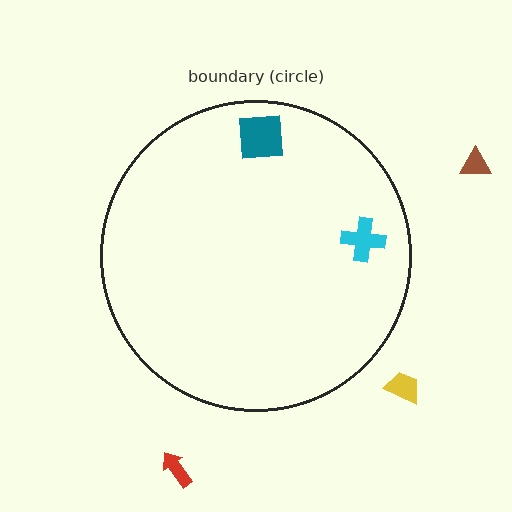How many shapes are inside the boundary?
2 inside, 3 outside.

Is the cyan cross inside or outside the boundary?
Inside.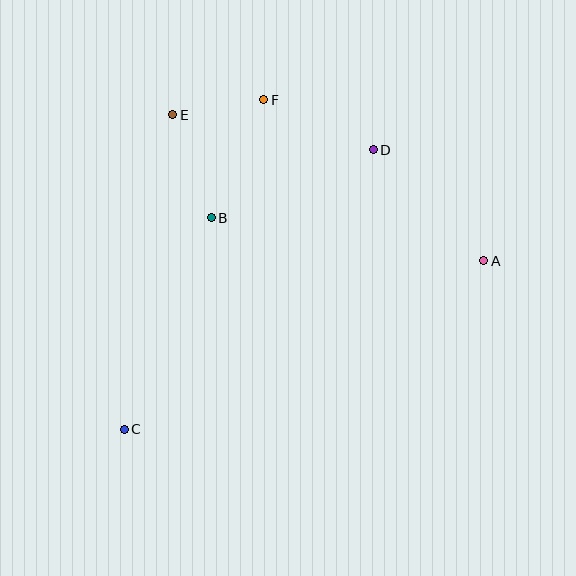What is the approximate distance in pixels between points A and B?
The distance between A and B is approximately 276 pixels.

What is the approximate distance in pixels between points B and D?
The distance between B and D is approximately 176 pixels.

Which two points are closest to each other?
Points E and F are closest to each other.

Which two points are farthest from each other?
Points A and C are farthest from each other.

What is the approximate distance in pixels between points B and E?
The distance between B and E is approximately 110 pixels.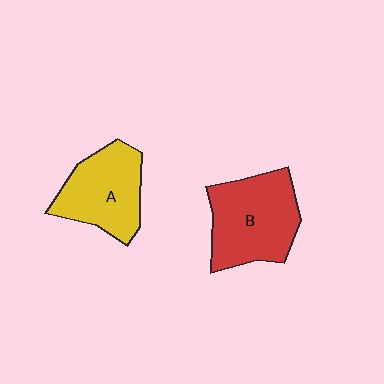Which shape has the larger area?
Shape B (red).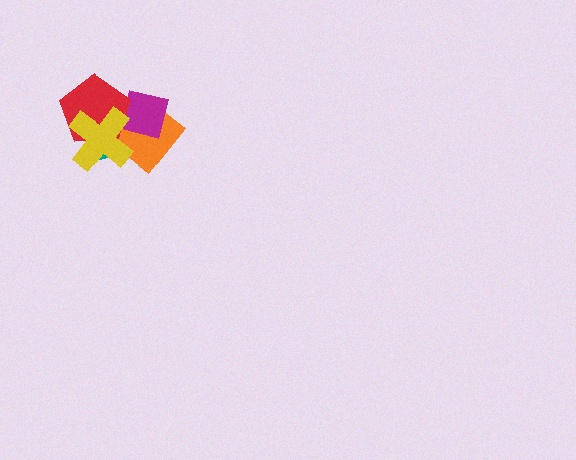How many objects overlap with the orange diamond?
4 objects overlap with the orange diamond.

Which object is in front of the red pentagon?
The yellow cross is in front of the red pentagon.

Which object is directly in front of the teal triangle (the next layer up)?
The orange diamond is directly in front of the teal triangle.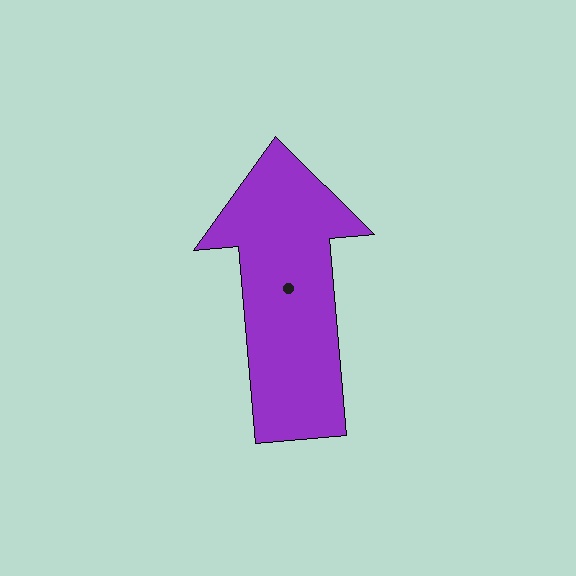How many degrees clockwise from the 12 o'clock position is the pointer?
Approximately 355 degrees.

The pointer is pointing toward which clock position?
Roughly 12 o'clock.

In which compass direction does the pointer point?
North.